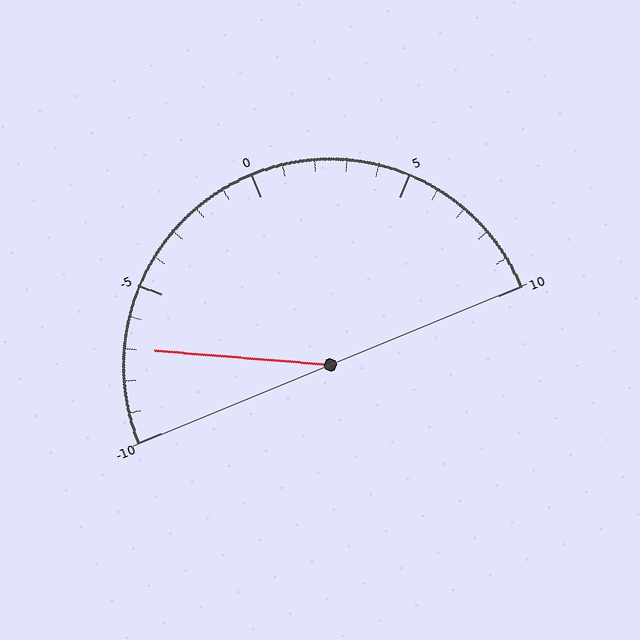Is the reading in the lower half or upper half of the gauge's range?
The reading is in the lower half of the range (-10 to 10).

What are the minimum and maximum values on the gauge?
The gauge ranges from -10 to 10.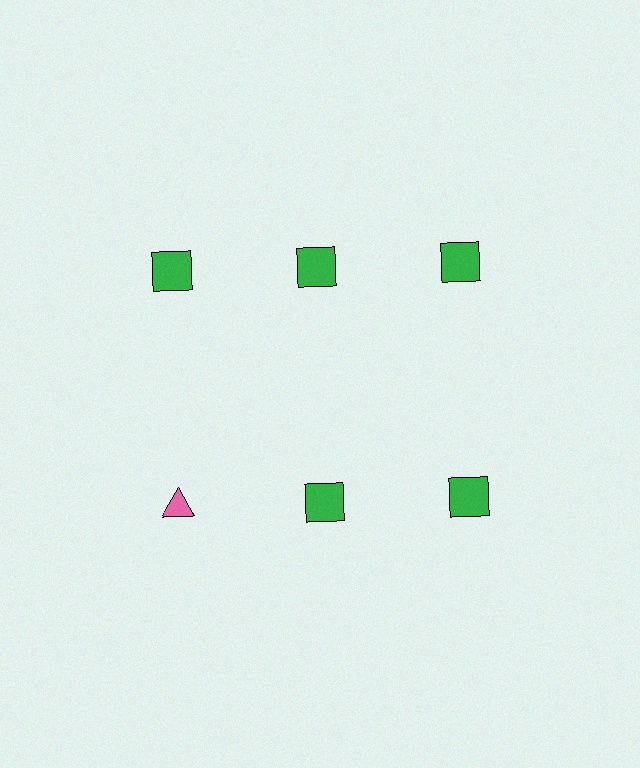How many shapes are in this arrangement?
There are 6 shapes arranged in a grid pattern.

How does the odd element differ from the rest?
It differs in both color (pink instead of green) and shape (triangle instead of square).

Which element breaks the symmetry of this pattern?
The pink triangle in the second row, leftmost column breaks the symmetry. All other shapes are green squares.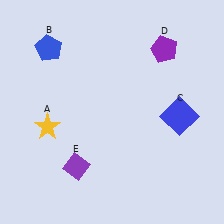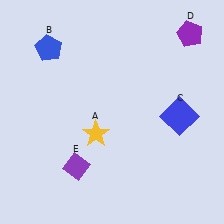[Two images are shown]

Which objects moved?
The objects that moved are: the yellow star (A), the purple pentagon (D).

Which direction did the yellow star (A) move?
The yellow star (A) moved right.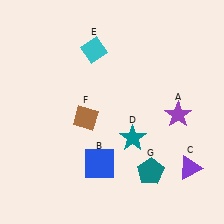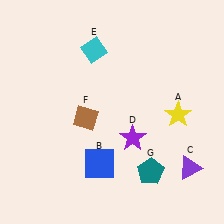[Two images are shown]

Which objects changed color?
A changed from purple to yellow. D changed from teal to purple.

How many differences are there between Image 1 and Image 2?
There are 2 differences between the two images.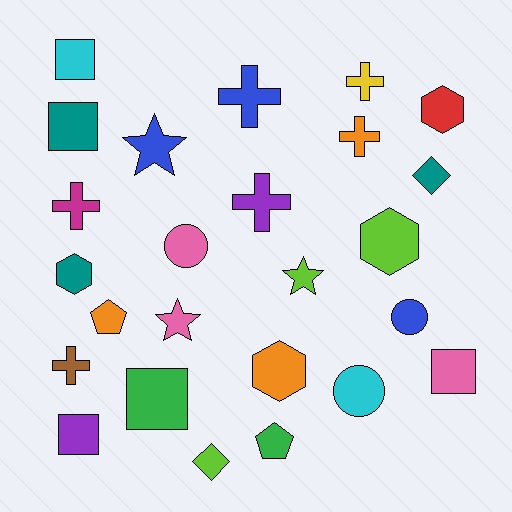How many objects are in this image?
There are 25 objects.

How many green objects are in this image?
There are 2 green objects.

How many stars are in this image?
There are 3 stars.